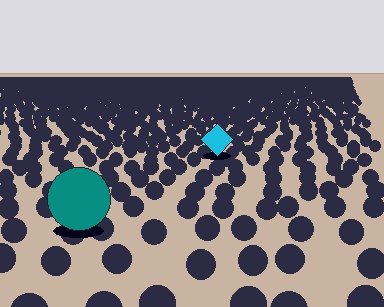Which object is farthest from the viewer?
The cyan diamond is farthest from the viewer. It appears smaller and the ground texture around it is denser.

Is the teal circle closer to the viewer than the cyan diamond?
Yes. The teal circle is closer — you can tell from the texture gradient: the ground texture is coarser near it.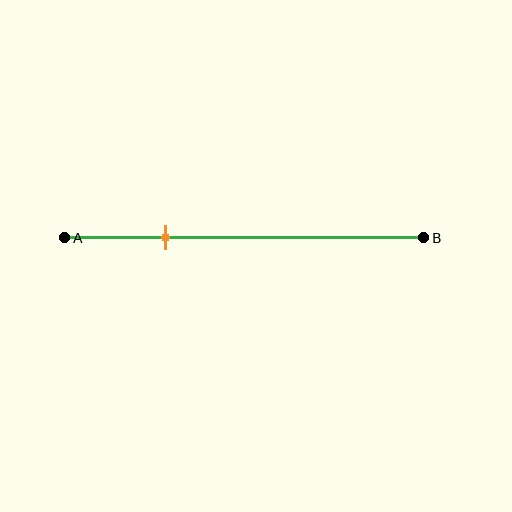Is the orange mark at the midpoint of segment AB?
No, the mark is at about 30% from A, not at the 50% midpoint.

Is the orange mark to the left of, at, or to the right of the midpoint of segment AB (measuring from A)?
The orange mark is to the left of the midpoint of segment AB.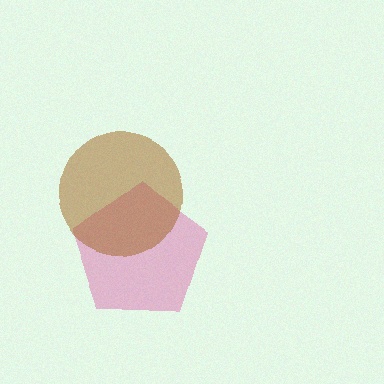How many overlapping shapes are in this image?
There are 2 overlapping shapes in the image.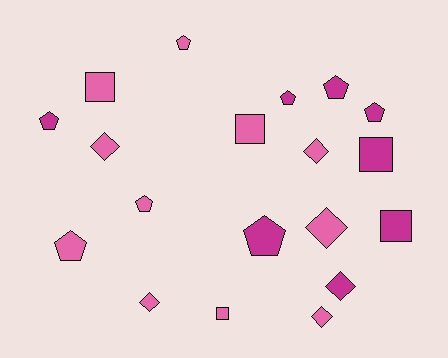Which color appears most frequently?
Pink, with 11 objects.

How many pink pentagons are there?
There are 3 pink pentagons.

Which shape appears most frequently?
Pentagon, with 8 objects.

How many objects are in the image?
There are 19 objects.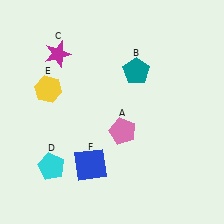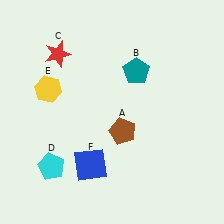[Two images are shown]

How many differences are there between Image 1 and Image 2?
There are 2 differences between the two images.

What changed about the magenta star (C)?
In Image 1, C is magenta. In Image 2, it changed to red.